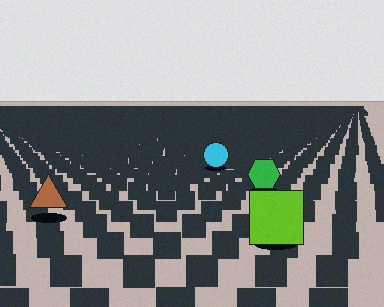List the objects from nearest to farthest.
From nearest to farthest: the lime square, the brown triangle, the green hexagon, the cyan circle.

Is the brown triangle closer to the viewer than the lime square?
No. The lime square is closer — you can tell from the texture gradient: the ground texture is coarser near it.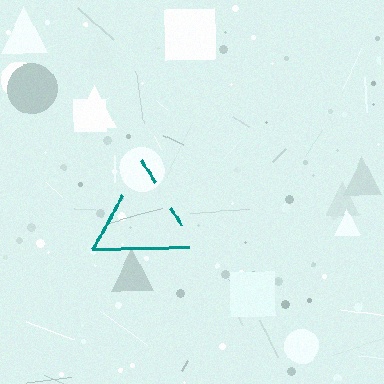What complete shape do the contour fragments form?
The contour fragments form a triangle.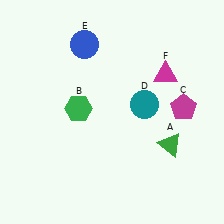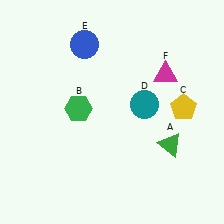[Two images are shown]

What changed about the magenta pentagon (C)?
In Image 1, C is magenta. In Image 2, it changed to yellow.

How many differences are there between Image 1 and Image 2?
There is 1 difference between the two images.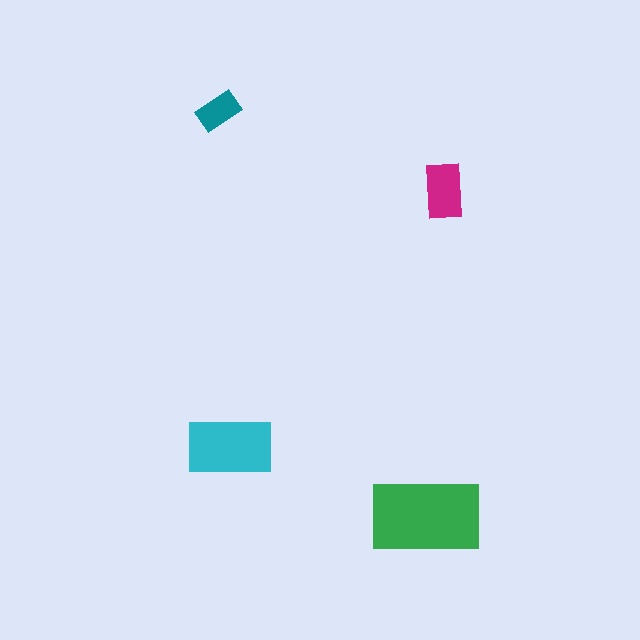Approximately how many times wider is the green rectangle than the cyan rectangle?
About 1.5 times wider.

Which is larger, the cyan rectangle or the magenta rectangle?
The cyan one.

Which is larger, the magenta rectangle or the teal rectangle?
The magenta one.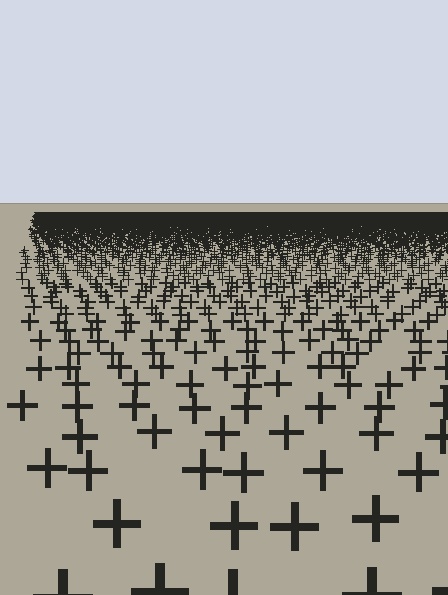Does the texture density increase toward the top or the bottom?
Density increases toward the top.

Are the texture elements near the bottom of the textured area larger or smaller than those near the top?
Larger. Near the bottom, elements are closer to the viewer and appear at a bigger on-screen size.